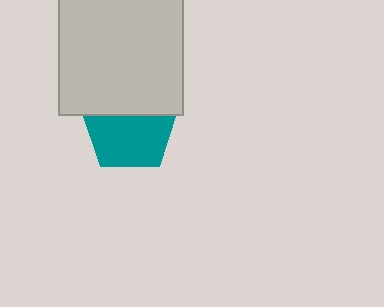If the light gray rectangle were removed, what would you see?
You would see the complete teal pentagon.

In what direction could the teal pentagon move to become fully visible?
The teal pentagon could move down. That would shift it out from behind the light gray rectangle entirely.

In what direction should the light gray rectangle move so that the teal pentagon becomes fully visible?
The light gray rectangle should move up. That is the shortest direction to clear the overlap and leave the teal pentagon fully visible.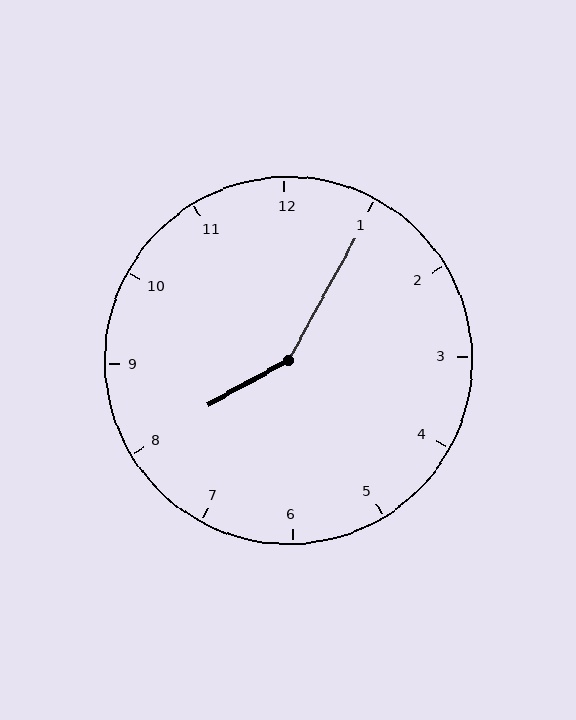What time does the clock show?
8:05.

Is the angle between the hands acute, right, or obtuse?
It is obtuse.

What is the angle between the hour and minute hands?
Approximately 148 degrees.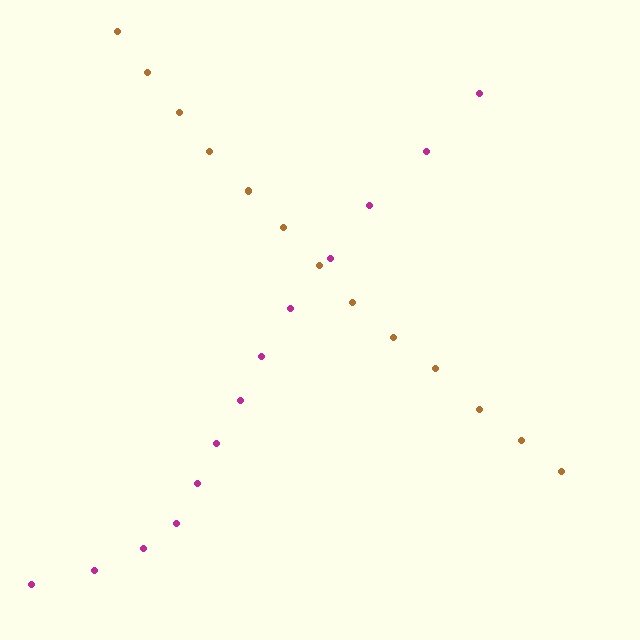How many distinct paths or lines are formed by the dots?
There are 2 distinct paths.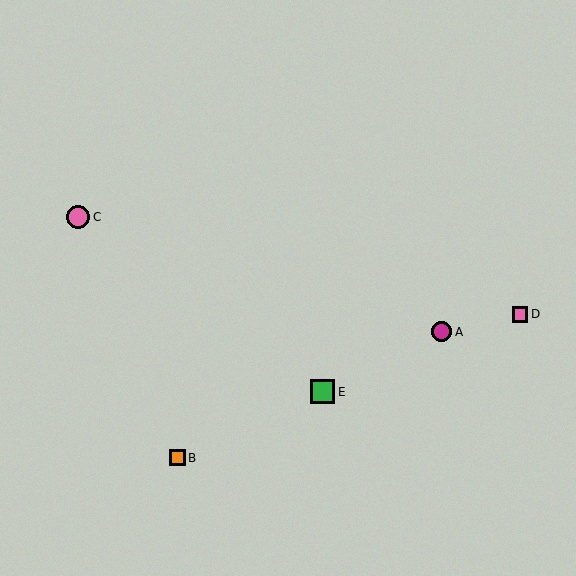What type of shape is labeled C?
Shape C is a pink circle.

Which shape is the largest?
The green square (labeled E) is the largest.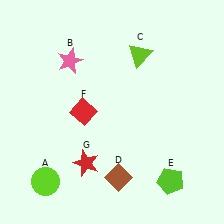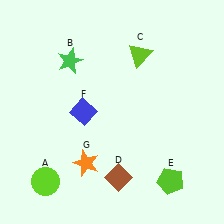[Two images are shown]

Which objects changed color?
B changed from pink to green. F changed from red to blue. G changed from red to orange.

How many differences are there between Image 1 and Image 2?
There are 3 differences between the two images.